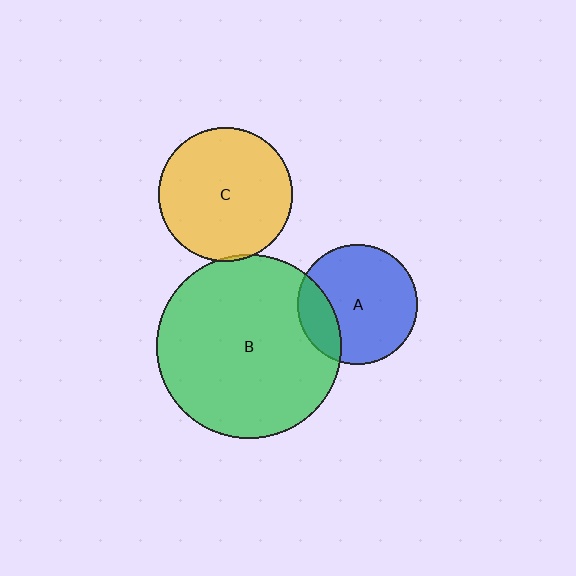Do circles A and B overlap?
Yes.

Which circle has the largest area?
Circle B (green).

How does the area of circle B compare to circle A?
Approximately 2.4 times.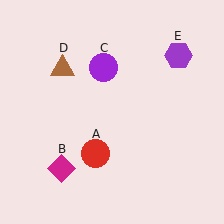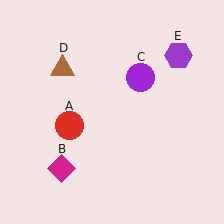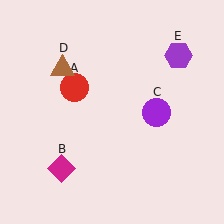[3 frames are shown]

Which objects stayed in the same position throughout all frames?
Magenta diamond (object B) and brown triangle (object D) and purple hexagon (object E) remained stationary.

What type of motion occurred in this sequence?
The red circle (object A), purple circle (object C) rotated clockwise around the center of the scene.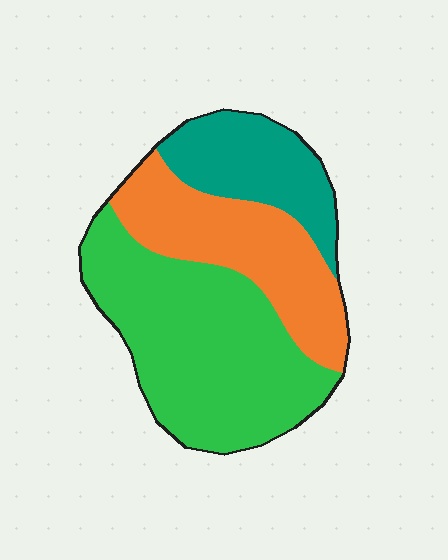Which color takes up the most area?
Green, at roughly 50%.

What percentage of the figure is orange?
Orange covers roughly 30% of the figure.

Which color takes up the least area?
Teal, at roughly 20%.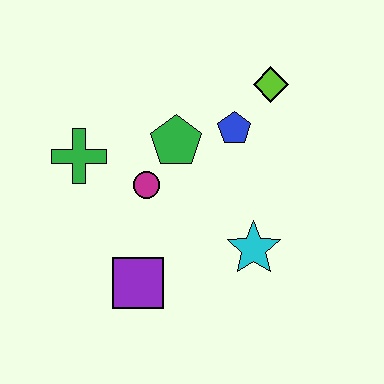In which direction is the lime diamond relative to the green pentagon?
The lime diamond is to the right of the green pentagon.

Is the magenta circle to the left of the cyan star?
Yes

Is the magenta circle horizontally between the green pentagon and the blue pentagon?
No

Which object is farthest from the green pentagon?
The purple square is farthest from the green pentagon.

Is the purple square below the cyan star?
Yes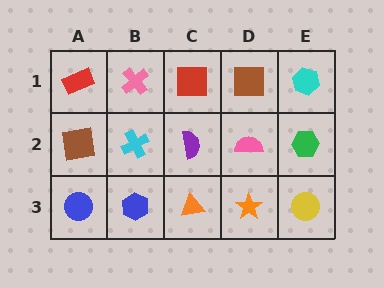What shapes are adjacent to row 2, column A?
A red rectangle (row 1, column A), a blue circle (row 3, column A), a cyan cross (row 2, column B).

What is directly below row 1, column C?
A purple semicircle.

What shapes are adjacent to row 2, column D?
A brown square (row 1, column D), an orange star (row 3, column D), a purple semicircle (row 2, column C), a green hexagon (row 2, column E).